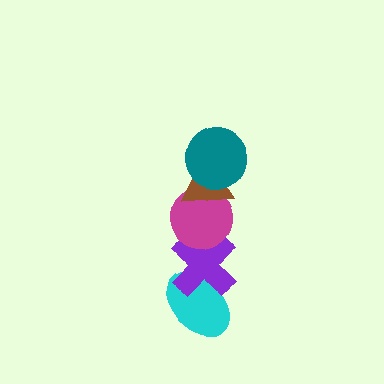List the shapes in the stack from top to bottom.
From top to bottom: the teal circle, the brown triangle, the magenta circle, the purple cross, the cyan ellipse.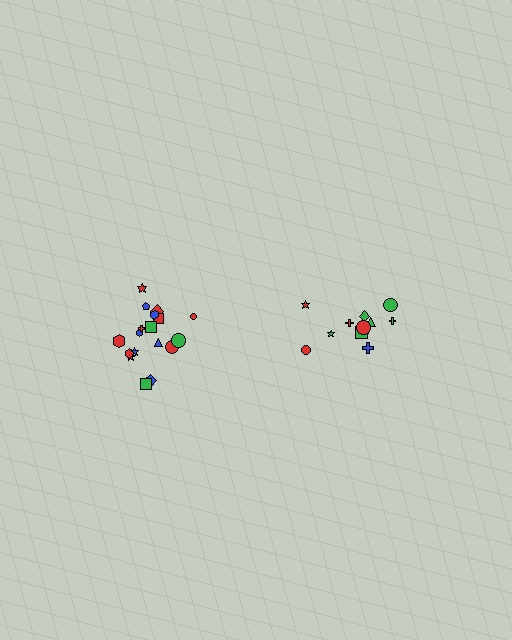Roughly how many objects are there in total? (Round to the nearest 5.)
Roughly 30 objects in total.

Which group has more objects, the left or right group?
The left group.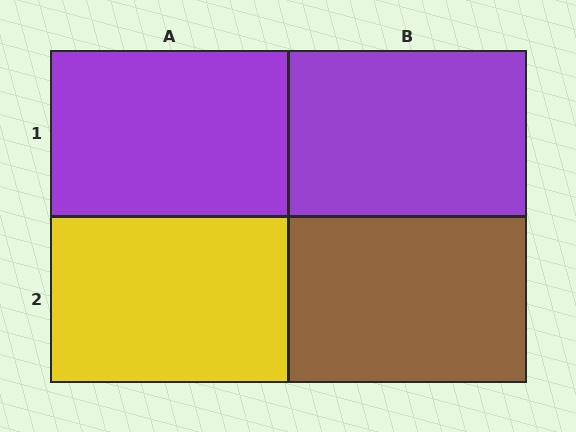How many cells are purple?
2 cells are purple.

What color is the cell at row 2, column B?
Brown.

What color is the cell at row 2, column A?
Yellow.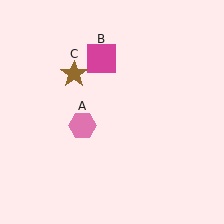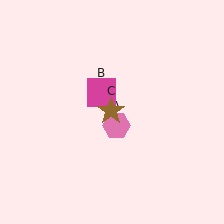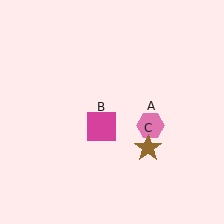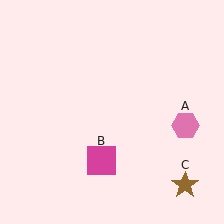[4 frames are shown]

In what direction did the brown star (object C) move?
The brown star (object C) moved down and to the right.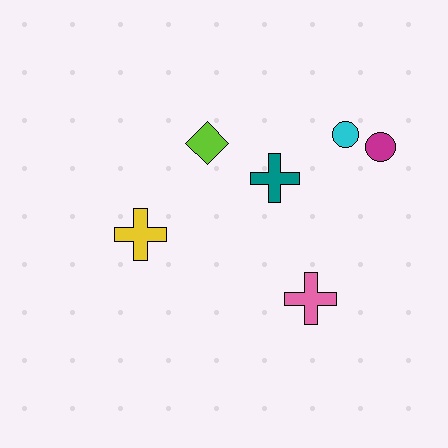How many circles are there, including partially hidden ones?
There are 2 circles.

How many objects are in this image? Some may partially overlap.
There are 6 objects.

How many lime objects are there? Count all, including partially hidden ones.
There is 1 lime object.